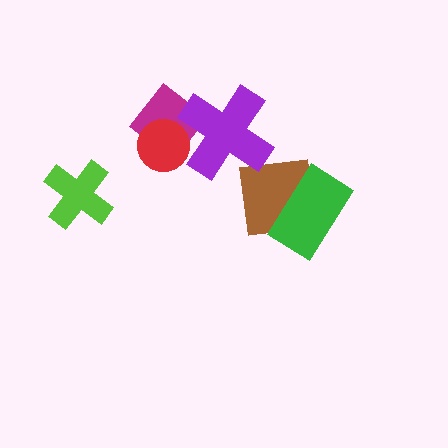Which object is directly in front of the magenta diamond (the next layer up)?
The red circle is directly in front of the magenta diamond.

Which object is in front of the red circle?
The purple cross is in front of the red circle.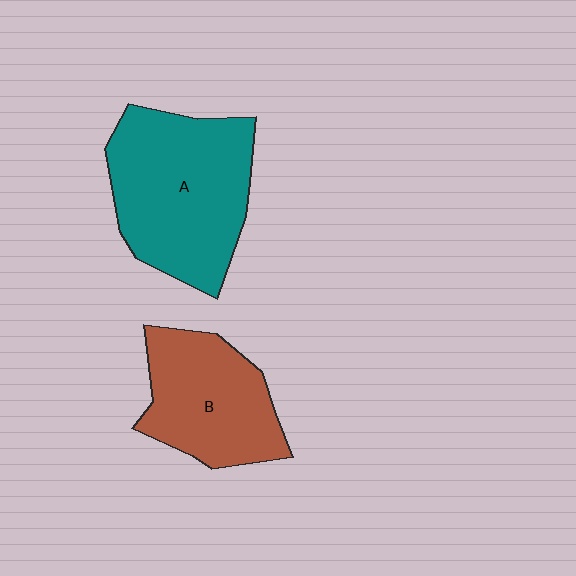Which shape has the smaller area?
Shape B (brown).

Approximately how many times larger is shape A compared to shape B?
Approximately 1.4 times.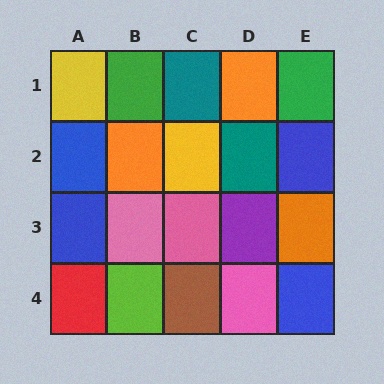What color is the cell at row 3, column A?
Blue.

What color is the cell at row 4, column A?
Red.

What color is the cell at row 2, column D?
Teal.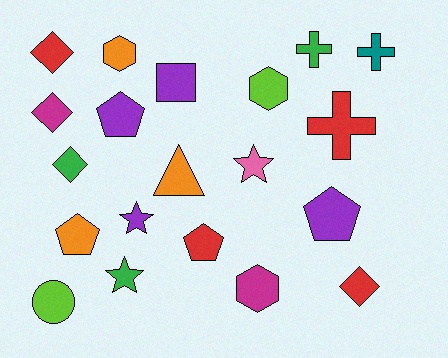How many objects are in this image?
There are 20 objects.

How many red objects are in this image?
There are 4 red objects.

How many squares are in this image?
There is 1 square.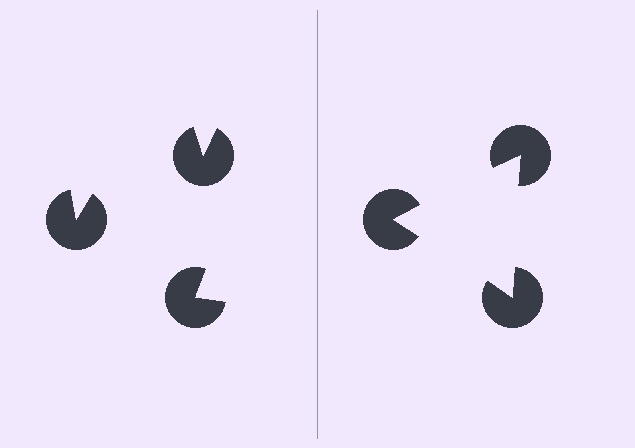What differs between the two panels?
The pac-man discs are positioned identically on both sides; only the wedge orientations differ. On the right they align to a triangle; on the left they are misaligned.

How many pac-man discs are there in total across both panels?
6 — 3 on each side.